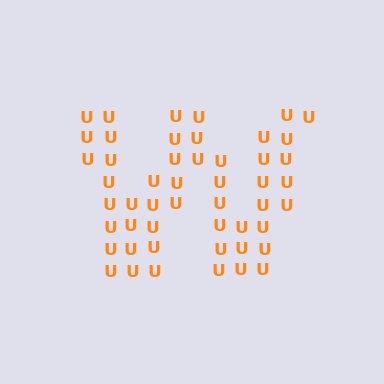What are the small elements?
The small elements are letter U's.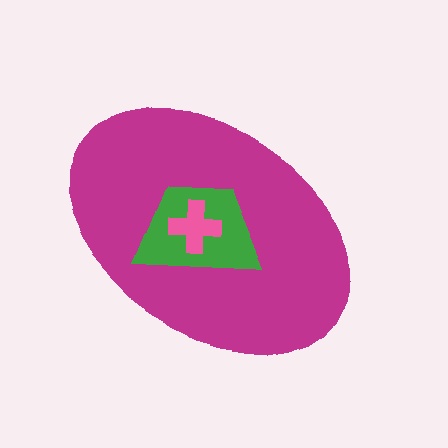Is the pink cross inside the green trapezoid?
Yes.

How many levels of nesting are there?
3.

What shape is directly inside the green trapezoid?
The pink cross.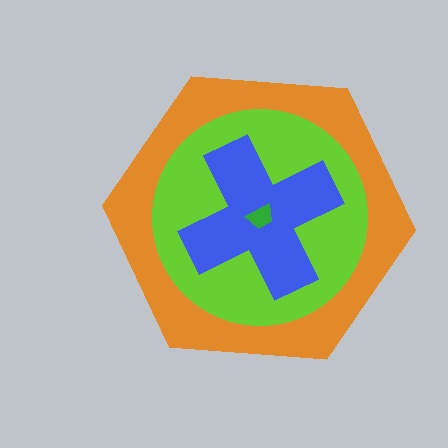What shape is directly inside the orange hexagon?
The lime circle.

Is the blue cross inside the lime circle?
Yes.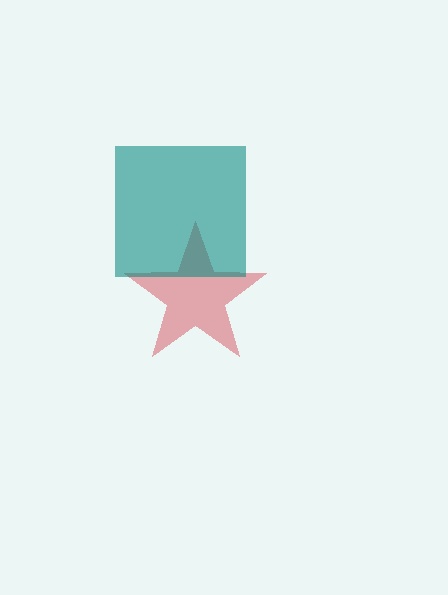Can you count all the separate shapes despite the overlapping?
Yes, there are 2 separate shapes.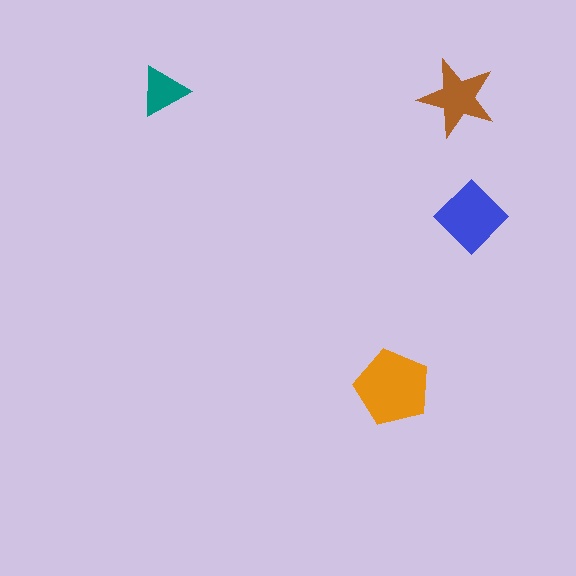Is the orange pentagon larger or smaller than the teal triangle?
Larger.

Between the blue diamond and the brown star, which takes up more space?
The blue diamond.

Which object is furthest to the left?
The teal triangle is leftmost.